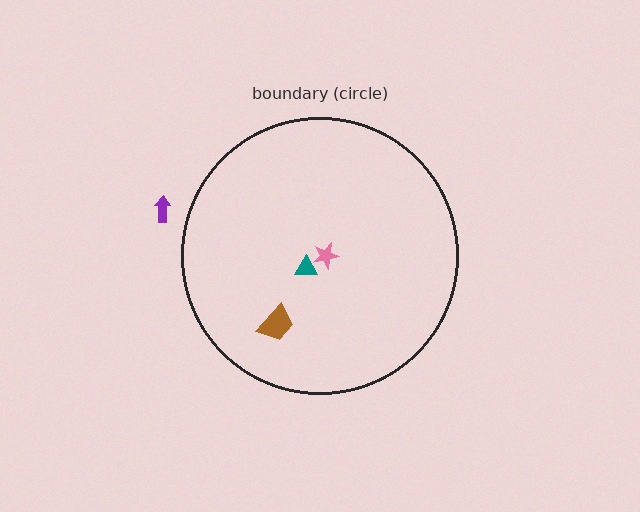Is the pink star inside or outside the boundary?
Inside.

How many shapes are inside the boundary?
3 inside, 1 outside.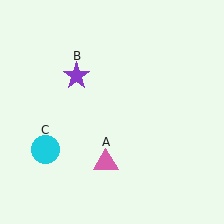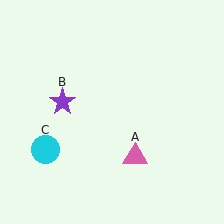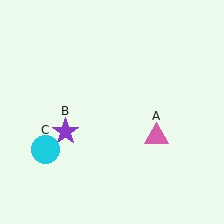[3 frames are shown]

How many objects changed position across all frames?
2 objects changed position: pink triangle (object A), purple star (object B).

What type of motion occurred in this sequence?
The pink triangle (object A), purple star (object B) rotated counterclockwise around the center of the scene.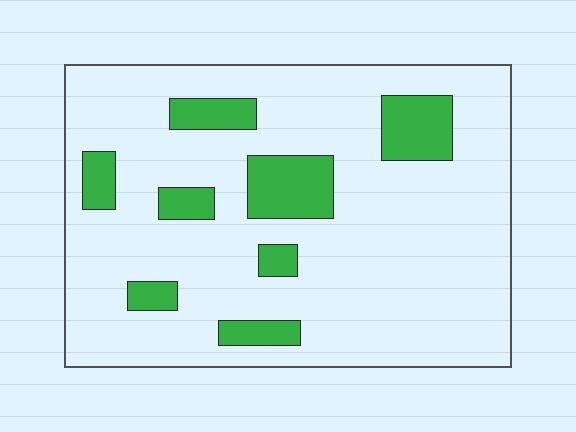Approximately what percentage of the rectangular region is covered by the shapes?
Approximately 15%.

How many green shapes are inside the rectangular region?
8.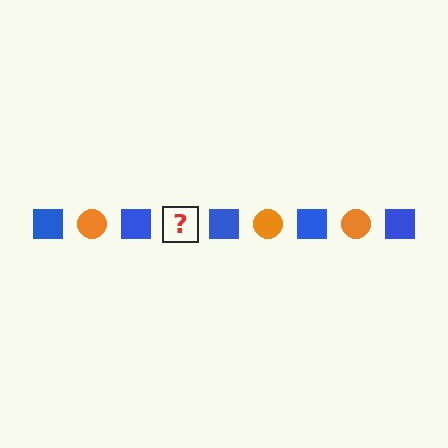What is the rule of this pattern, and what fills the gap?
The rule is that the pattern alternates between blue square and orange circle. The gap should be filled with an orange circle.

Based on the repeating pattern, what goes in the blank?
The blank should be an orange circle.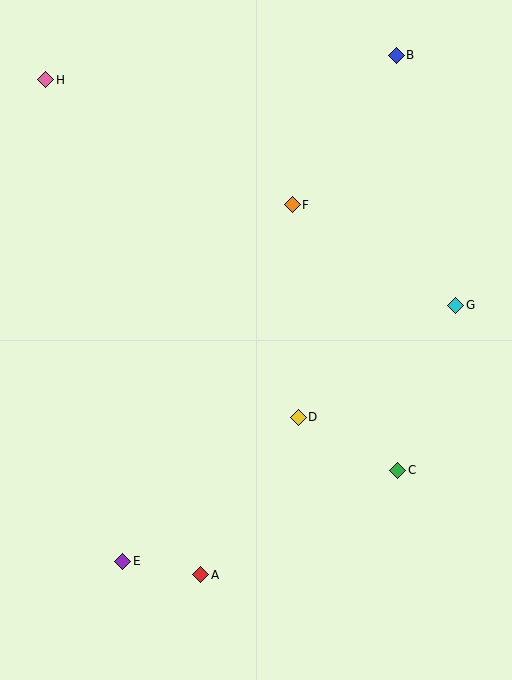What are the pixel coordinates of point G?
Point G is at (456, 306).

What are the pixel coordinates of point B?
Point B is at (396, 55).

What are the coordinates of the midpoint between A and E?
The midpoint between A and E is at (162, 568).